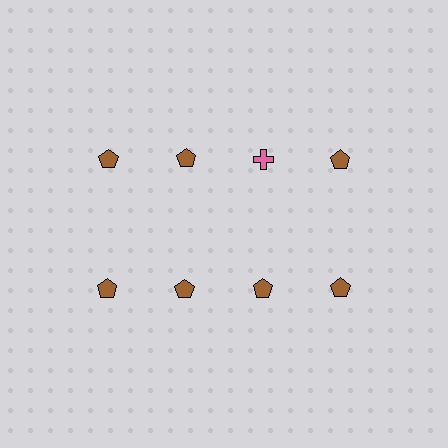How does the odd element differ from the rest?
It differs in both color (pink instead of brown) and shape (cross instead of pentagon).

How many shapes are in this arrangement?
There are 8 shapes arranged in a grid pattern.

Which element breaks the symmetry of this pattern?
The pink cross in the top row, center column breaks the symmetry. All other shapes are brown pentagons.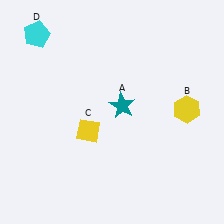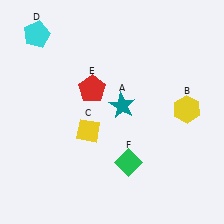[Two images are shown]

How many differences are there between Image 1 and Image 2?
There are 2 differences between the two images.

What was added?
A red pentagon (E), a green diamond (F) were added in Image 2.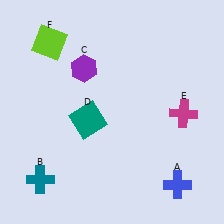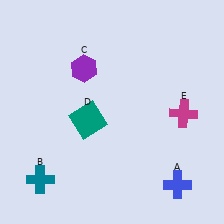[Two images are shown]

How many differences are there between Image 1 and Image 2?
There is 1 difference between the two images.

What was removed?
The lime square (F) was removed in Image 2.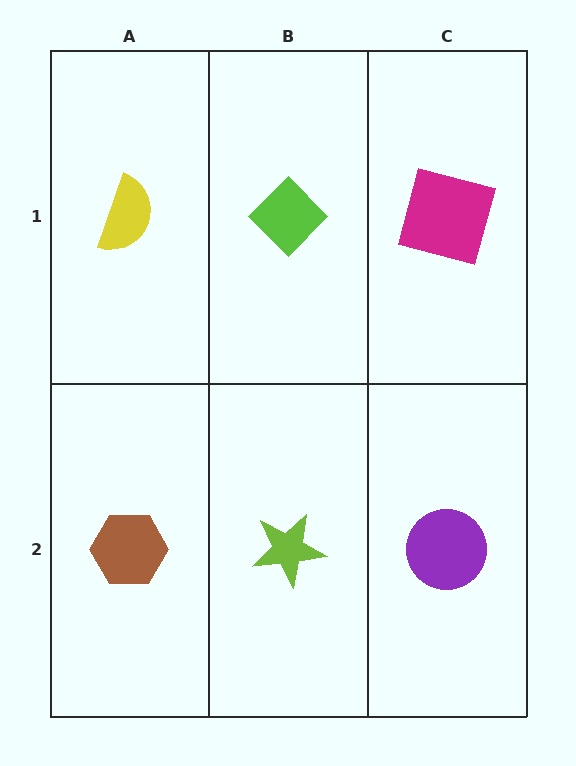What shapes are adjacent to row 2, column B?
A lime diamond (row 1, column B), a brown hexagon (row 2, column A), a purple circle (row 2, column C).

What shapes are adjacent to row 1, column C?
A purple circle (row 2, column C), a lime diamond (row 1, column B).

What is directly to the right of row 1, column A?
A lime diamond.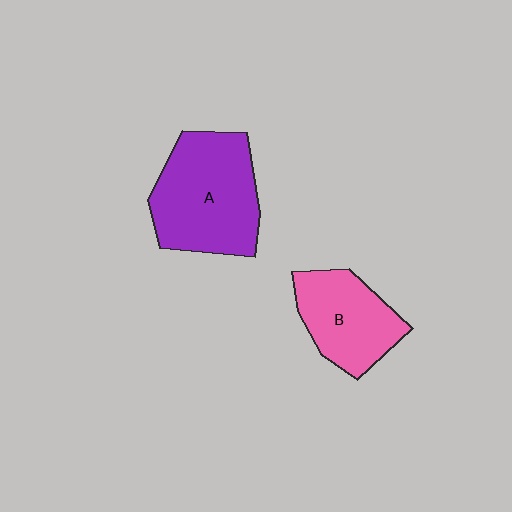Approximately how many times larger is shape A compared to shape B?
Approximately 1.4 times.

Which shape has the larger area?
Shape A (purple).